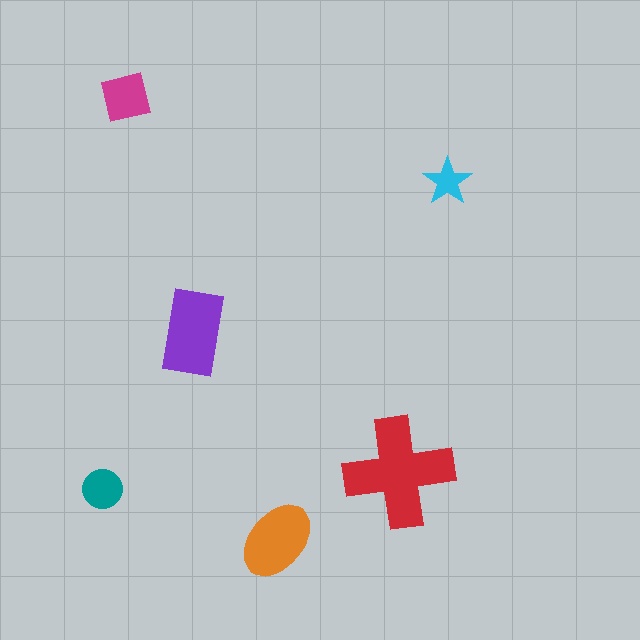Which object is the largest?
The red cross.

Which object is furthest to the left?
The teal circle is leftmost.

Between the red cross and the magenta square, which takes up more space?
The red cross.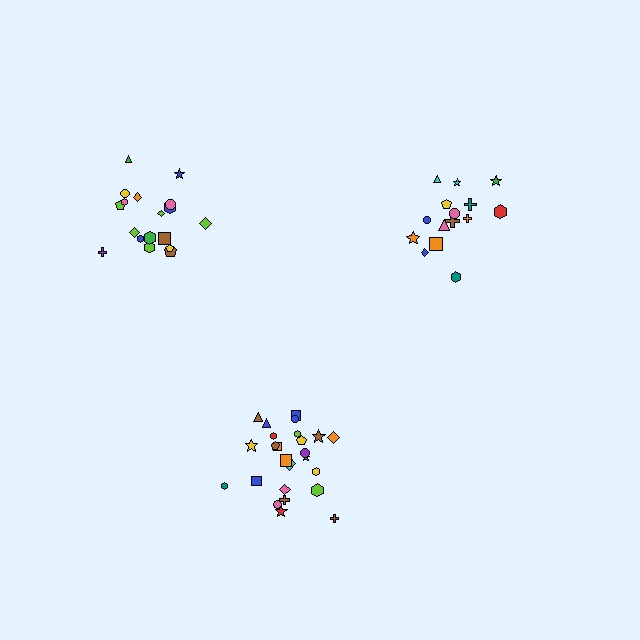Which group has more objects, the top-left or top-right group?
The top-left group.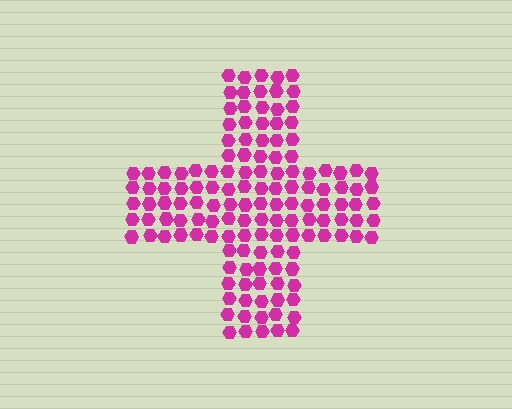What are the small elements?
The small elements are hexagons.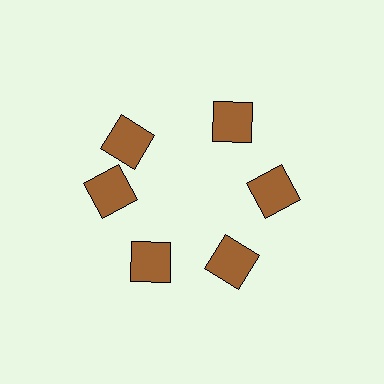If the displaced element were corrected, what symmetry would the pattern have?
It would have 6-fold rotational symmetry — the pattern would map onto itself every 60 degrees.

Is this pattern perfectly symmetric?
No. The 6 brown squares are arranged in a ring, but one element near the 11 o'clock position is rotated out of alignment along the ring, breaking the 6-fold rotational symmetry.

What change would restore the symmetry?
The symmetry would be restored by rotating it back into even spacing with its neighbors so that all 6 squares sit at equal angles and equal distance from the center.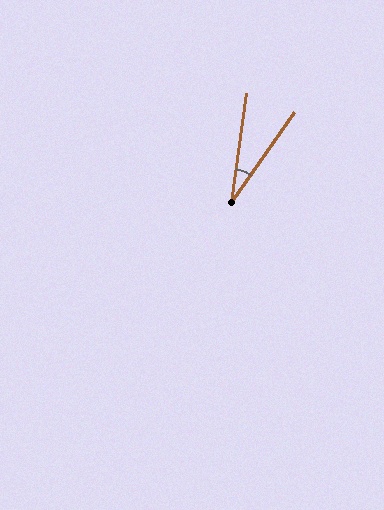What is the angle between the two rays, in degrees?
Approximately 27 degrees.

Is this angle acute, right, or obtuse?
It is acute.